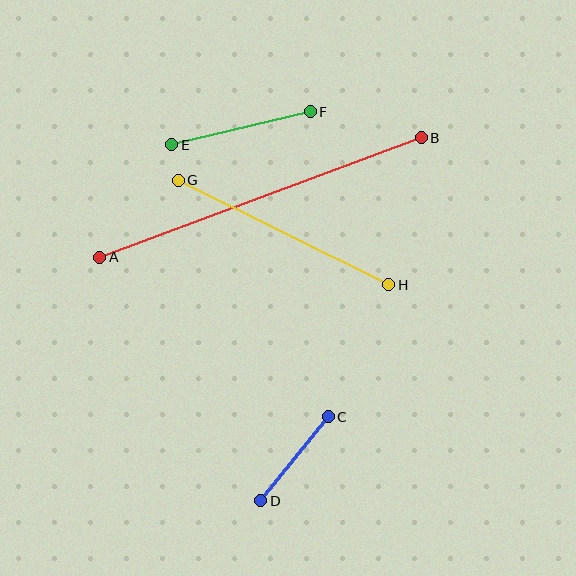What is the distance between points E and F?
The distance is approximately 142 pixels.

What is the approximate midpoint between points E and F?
The midpoint is at approximately (241, 128) pixels.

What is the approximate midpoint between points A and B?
The midpoint is at approximately (260, 198) pixels.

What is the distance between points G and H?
The distance is approximately 235 pixels.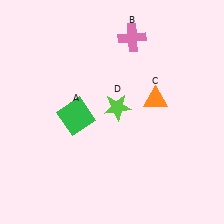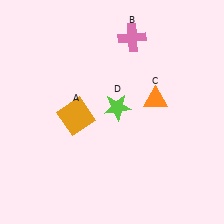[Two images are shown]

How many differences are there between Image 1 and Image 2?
There is 1 difference between the two images.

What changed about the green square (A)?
In Image 1, A is green. In Image 2, it changed to orange.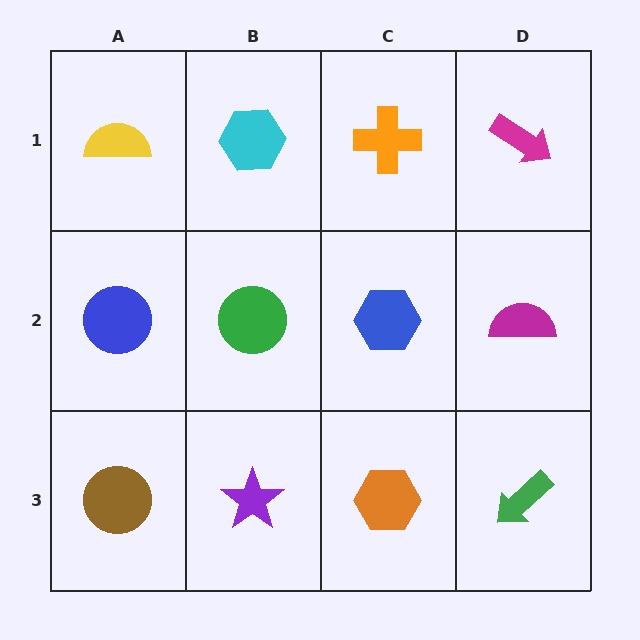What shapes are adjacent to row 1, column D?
A magenta semicircle (row 2, column D), an orange cross (row 1, column C).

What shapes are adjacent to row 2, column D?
A magenta arrow (row 1, column D), a green arrow (row 3, column D), a blue hexagon (row 2, column C).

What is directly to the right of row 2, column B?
A blue hexagon.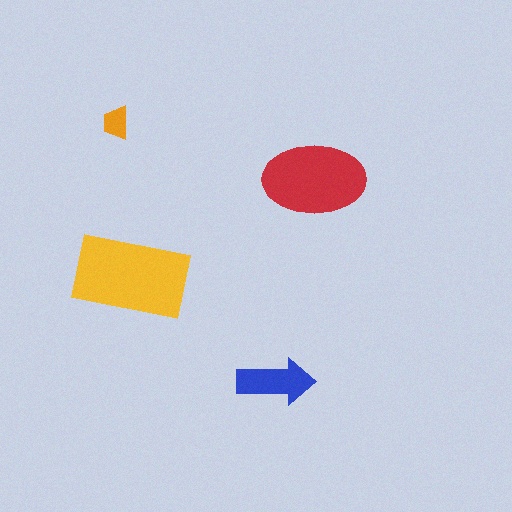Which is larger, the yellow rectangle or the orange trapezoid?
The yellow rectangle.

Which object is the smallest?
The orange trapezoid.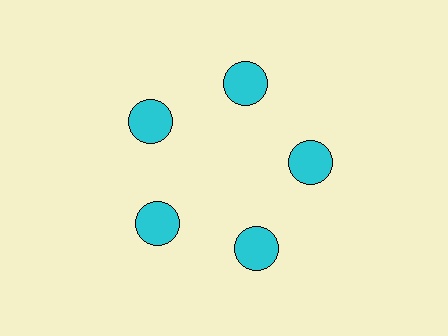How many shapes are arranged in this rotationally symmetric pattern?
There are 5 shapes, arranged in 5 groups of 1.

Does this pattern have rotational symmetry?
Yes, this pattern has 5-fold rotational symmetry. It looks the same after rotating 72 degrees around the center.